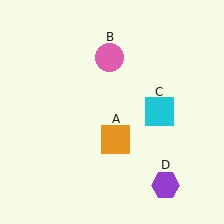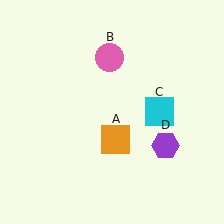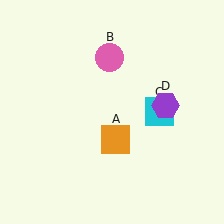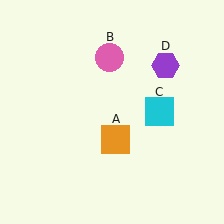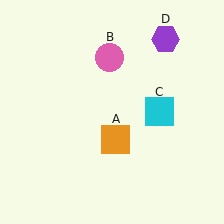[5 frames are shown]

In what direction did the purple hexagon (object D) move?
The purple hexagon (object D) moved up.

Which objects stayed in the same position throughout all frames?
Orange square (object A) and pink circle (object B) and cyan square (object C) remained stationary.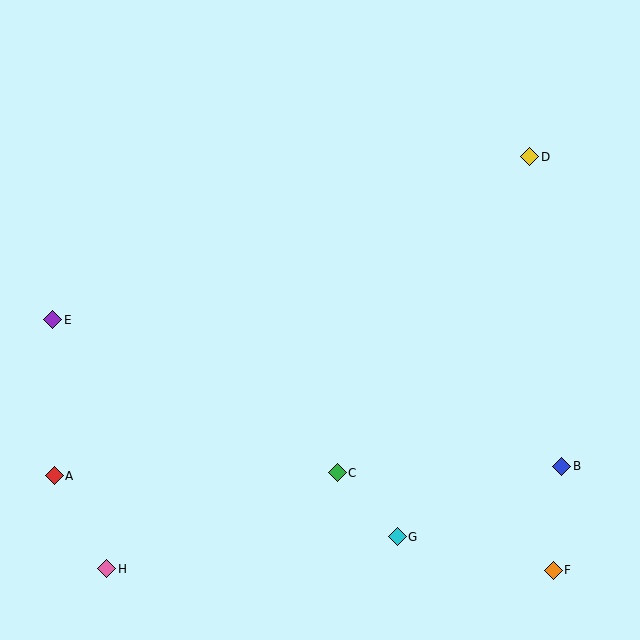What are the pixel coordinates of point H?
Point H is at (107, 569).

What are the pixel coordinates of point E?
Point E is at (53, 320).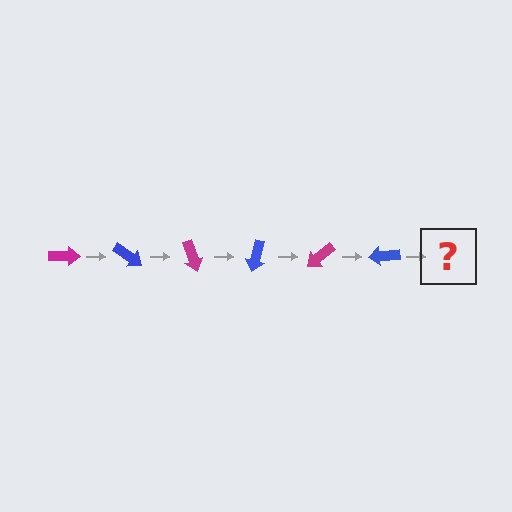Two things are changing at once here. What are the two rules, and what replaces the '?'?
The two rules are that it rotates 35 degrees each step and the color cycles through magenta and blue. The '?' should be a magenta arrow, rotated 210 degrees from the start.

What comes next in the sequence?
The next element should be a magenta arrow, rotated 210 degrees from the start.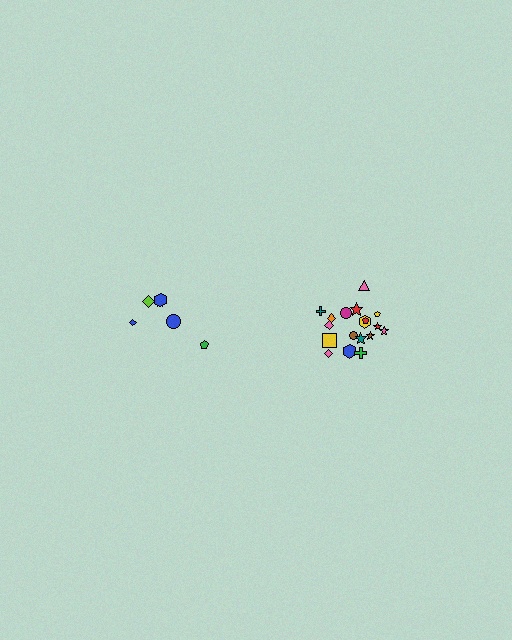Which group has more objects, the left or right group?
The right group.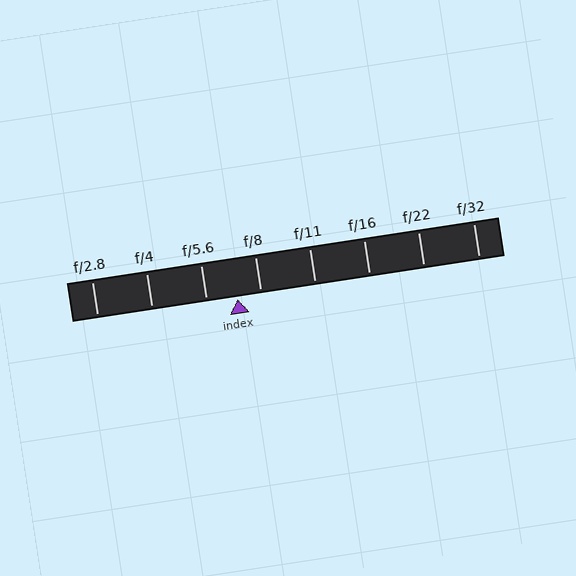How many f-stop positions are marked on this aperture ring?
There are 8 f-stop positions marked.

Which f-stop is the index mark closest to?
The index mark is closest to f/8.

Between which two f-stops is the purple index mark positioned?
The index mark is between f/5.6 and f/8.